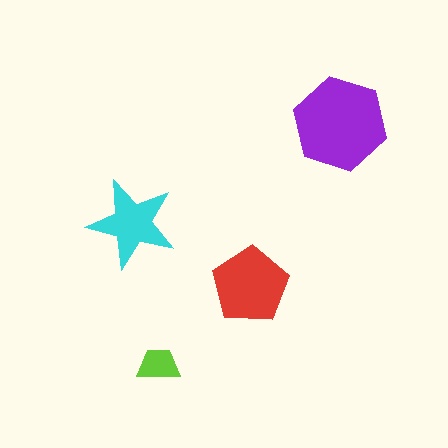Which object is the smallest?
The lime trapezoid.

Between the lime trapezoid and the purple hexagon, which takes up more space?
The purple hexagon.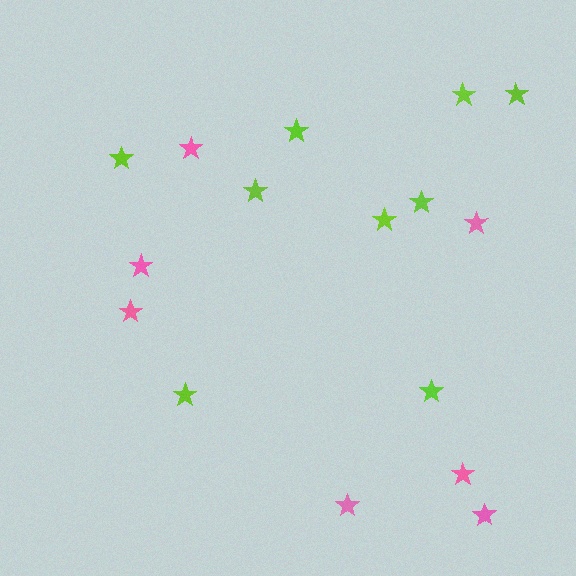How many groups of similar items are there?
There are 2 groups: one group of lime stars (9) and one group of pink stars (7).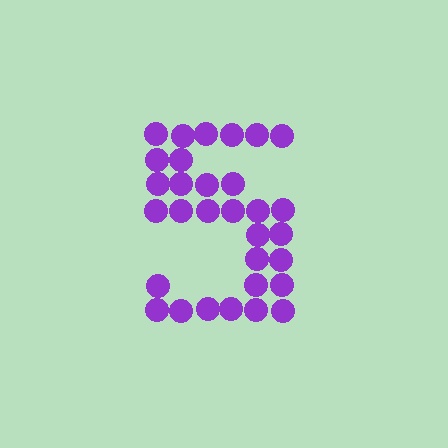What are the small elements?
The small elements are circles.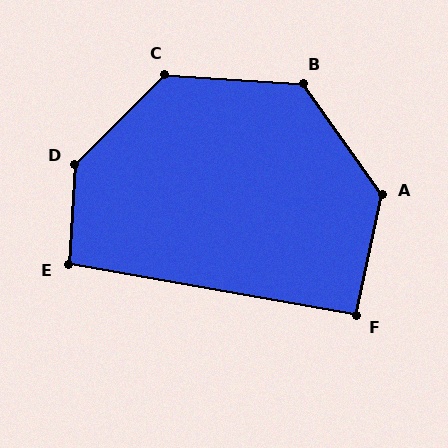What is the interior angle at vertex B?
Approximately 129 degrees (obtuse).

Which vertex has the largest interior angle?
D, at approximately 138 degrees.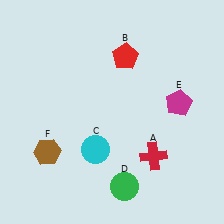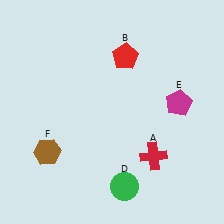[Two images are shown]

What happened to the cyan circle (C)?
The cyan circle (C) was removed in Image 2. It was in the bottom-left area of Image 1.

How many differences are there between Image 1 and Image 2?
There is 1 difference between the two images.